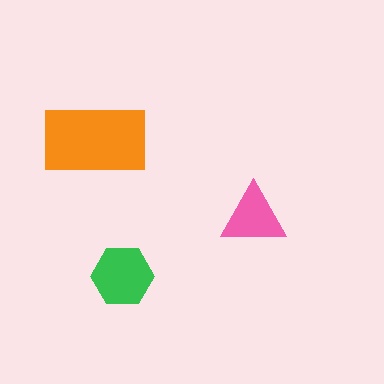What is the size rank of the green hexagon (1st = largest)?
2nd.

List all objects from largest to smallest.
The orange rectangle, the green hexagon, the pink triangle.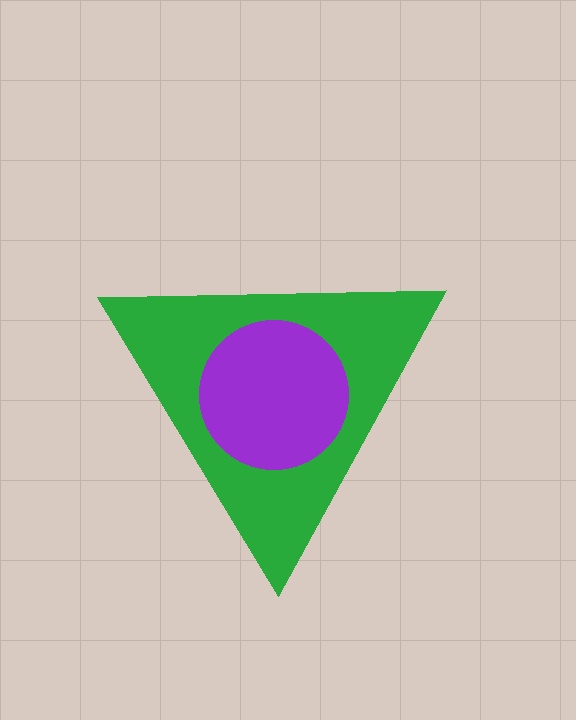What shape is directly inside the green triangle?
The purple circle.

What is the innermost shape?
The purple circle.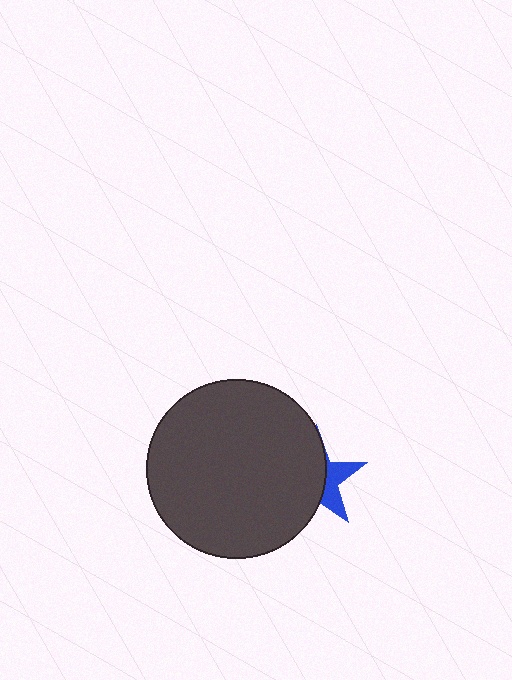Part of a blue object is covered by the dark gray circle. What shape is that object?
It is a star.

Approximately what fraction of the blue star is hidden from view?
Roughly 66% of the blue star is hidden behind the dark gray circle.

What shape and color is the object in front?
The object in front is a dark gray circle.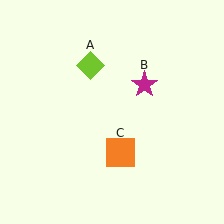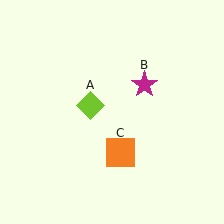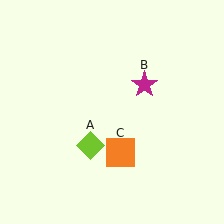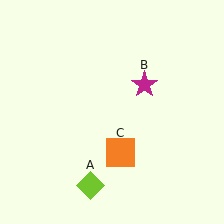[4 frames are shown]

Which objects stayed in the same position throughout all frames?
Magenta star (object B) and orange square (object C) remained stationary.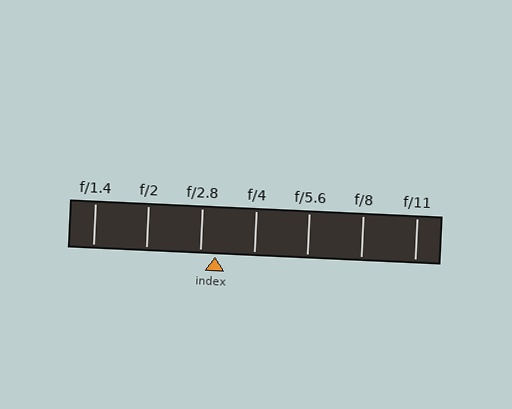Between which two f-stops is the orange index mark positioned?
The index mark is between f/2.8 and f/4.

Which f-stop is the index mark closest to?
The index mark is closest to f/2.8.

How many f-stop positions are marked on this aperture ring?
There are 7 f-stop positions marked.